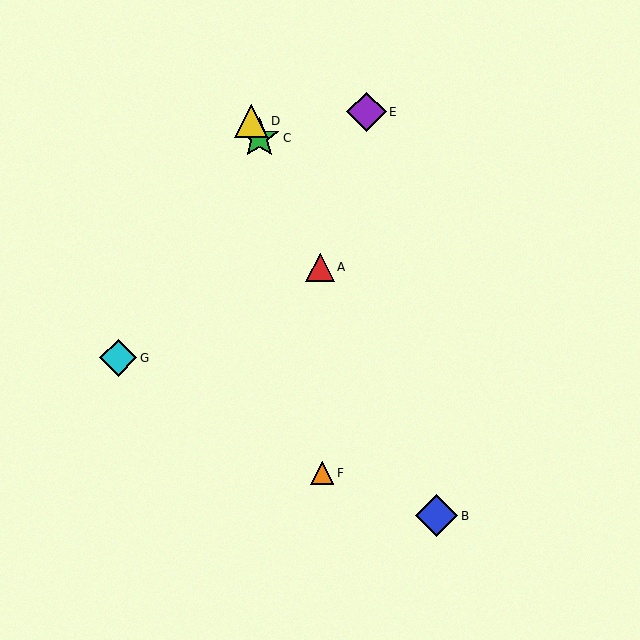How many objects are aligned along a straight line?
4 objects (A, B, C, D) are aligned along a straight line.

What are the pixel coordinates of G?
Object G is at (118, 358).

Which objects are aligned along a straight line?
Objects A, B, C, D are aligned along a straight line.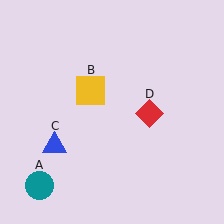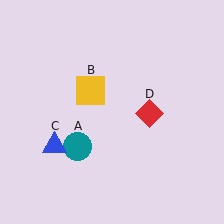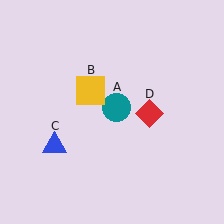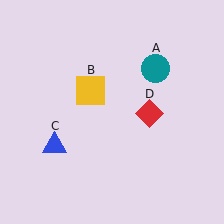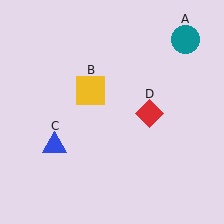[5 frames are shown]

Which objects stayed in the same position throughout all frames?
Yellow square (object B) and blue triangle (object C) and red diamond (object D) remained stationary.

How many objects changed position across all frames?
1 object changed position: teal circle (object A).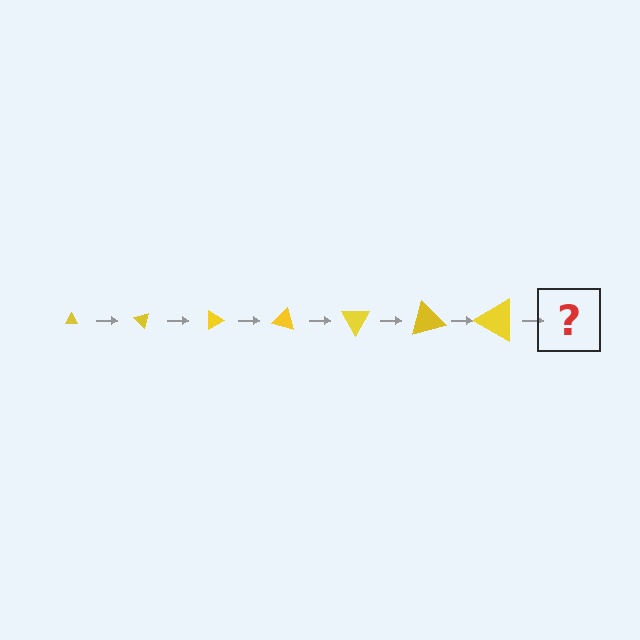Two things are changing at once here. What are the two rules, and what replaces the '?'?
The two rules are that the triangle grows larger each step and it rotates 45 degrees each step. The '?' should be a triangle, larger than the previous one and rotated 315 degrees from the start.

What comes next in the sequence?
The next element should be a triangle, larger than the previous one and rotated 315 degrees from the start.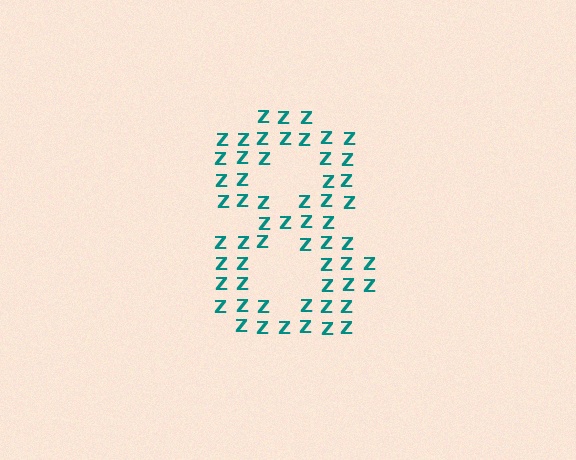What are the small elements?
The small elements are letter Z's.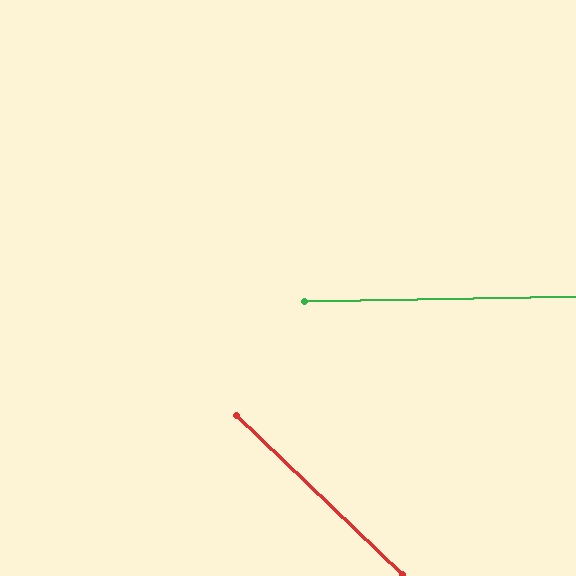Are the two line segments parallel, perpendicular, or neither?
Neither parallel nor perpendicular — they differ by about 45°.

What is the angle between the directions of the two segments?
Approximately 45 degrees.